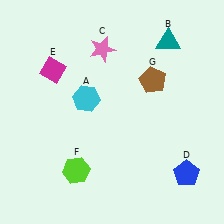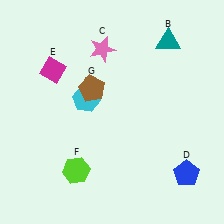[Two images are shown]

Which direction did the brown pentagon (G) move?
The brown pentagon (G) moved left.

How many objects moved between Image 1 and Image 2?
1 object moved between the two images.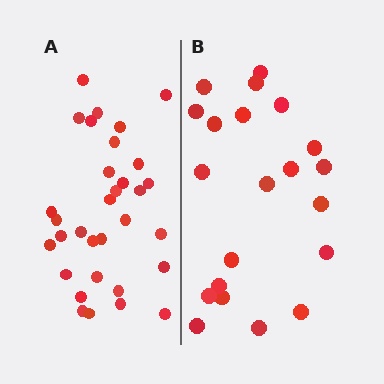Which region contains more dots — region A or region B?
Region A (the left region) has more dots.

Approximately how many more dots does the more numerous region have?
Region A has roughly 12 or so more dots than region B.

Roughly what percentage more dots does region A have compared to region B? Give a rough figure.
About 50% more.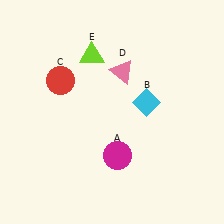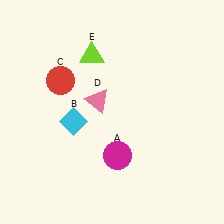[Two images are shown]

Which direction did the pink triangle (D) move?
The pink triangle (D) moved down.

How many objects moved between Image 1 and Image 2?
2 objects moved between the two images.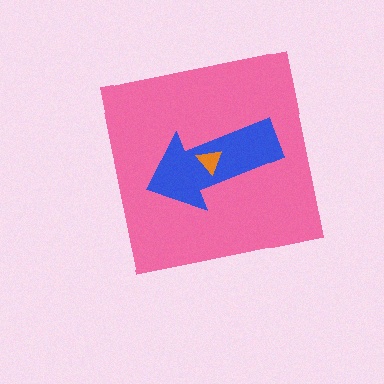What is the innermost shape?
The orange triangle.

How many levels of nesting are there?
3.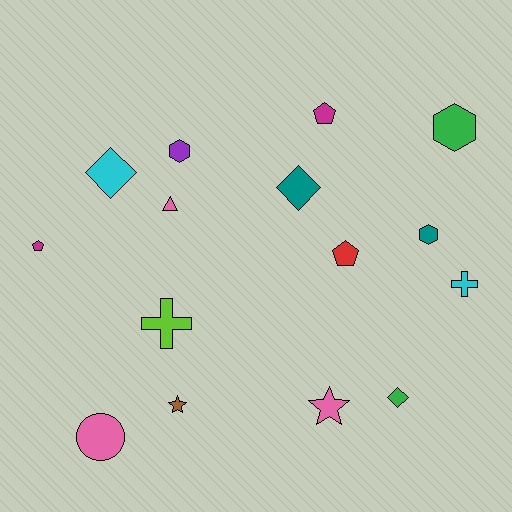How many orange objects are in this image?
There are no orange objects.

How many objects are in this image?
There are 15 objects.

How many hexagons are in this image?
There are 3 hexagons.